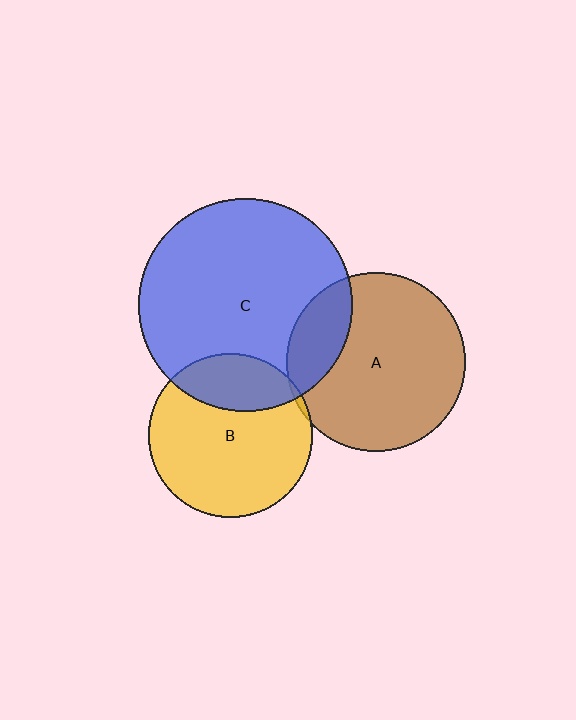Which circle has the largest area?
Circle C (blue).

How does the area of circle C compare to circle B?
Approximately 1.7 times.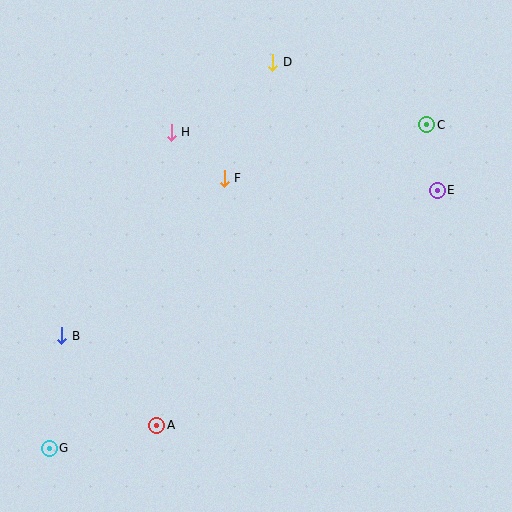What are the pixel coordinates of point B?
Point B is at (62, 336).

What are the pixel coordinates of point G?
Point G is at (49, 448).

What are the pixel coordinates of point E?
Point E is at (437, 190).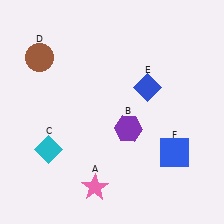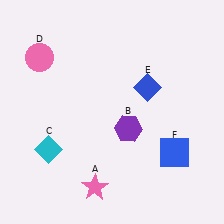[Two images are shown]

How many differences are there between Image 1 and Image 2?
There is 1 difference between the two images.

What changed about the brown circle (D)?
In Image 1, D is brown. In Image 2, it changed to pink.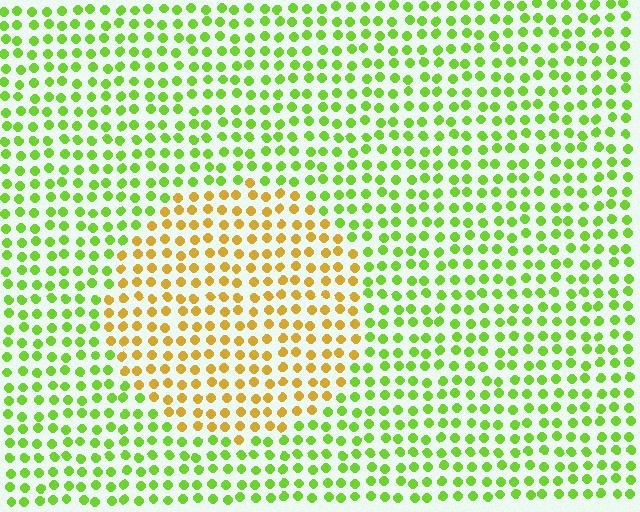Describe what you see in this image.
The image is filled with small lime elements in a uniform arrangement. A circle-shaped region is visible where the elements are tinted to a slightly different hue, forming a subtle color boundary.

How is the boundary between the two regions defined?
The boundary is defined purely by a slight shift in hue (about 54 degrees). Spacing, size, and orientation are identical on both sides.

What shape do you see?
I see a circle.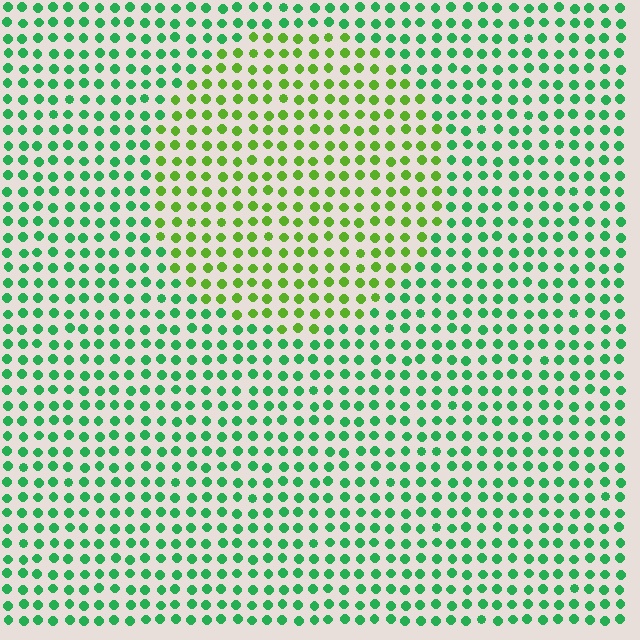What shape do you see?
I see a circle.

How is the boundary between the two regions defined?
The boundary is defined purely by a slight shift in hue (about 42 degrees). Spacing, size, and orientation are identical on both sides.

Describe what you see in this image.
The image is filled with small green elements in a uniform arrangement. A circle-shaped region is visible where the elements are tinted to a slightly different hue, forming a subtle color boundary.